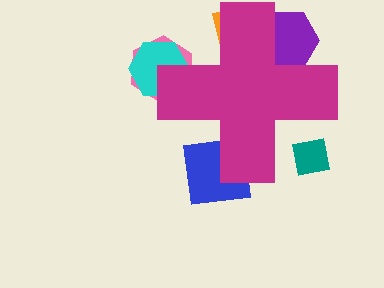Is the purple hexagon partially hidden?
Yes, the purple hexagon is partially hidden behind the magenta cross.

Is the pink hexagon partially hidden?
Yes, the pink hexagon is partially hidden behind the magenta cross.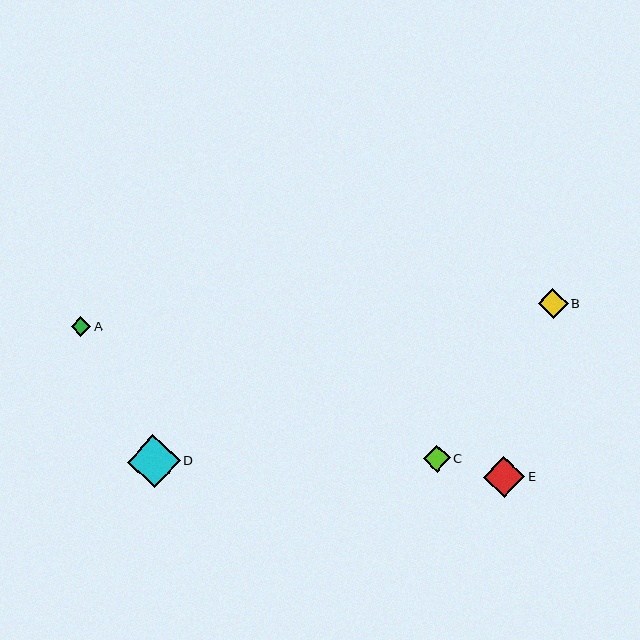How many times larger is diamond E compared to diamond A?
Diamond E is approximately 2.1 times the size of diamond A.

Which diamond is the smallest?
Diamond A is the smallest with a size of approximately 19 pixels.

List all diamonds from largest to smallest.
From largest to smallest: D, E, B, C, A.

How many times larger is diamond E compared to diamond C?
Diamond E is approximately 1.5 times the size of diamond C.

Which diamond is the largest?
Diamond D is the largest with a size of approximately 53 pixels.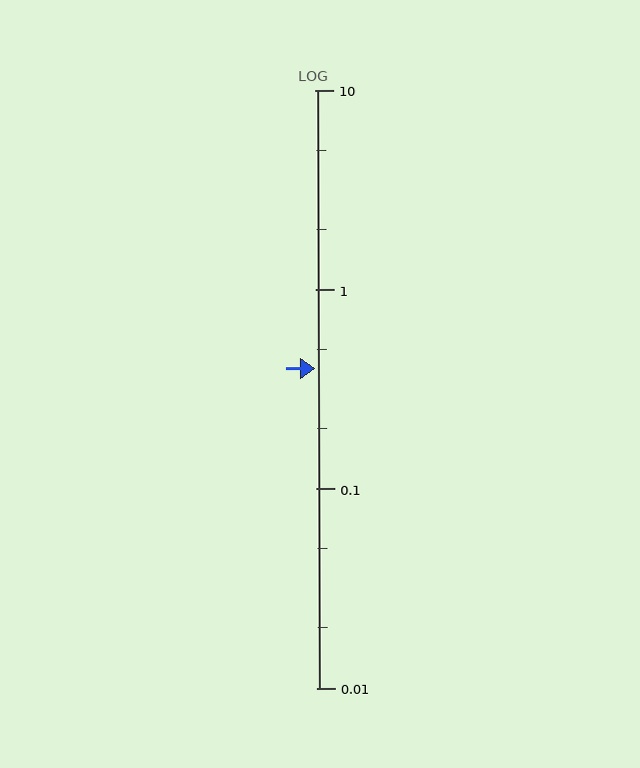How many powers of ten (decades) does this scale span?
The scale spans 3 decades, from 0.01 to 10.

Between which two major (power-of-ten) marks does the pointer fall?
The pointer is between 0.1 and 1.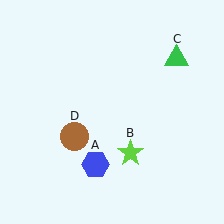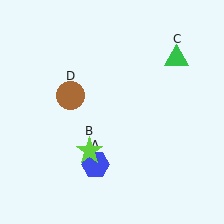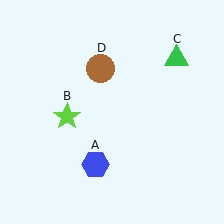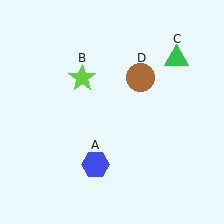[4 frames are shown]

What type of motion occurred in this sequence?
The lime star (object B), brown circle (object D) rotated clockwise around the center of the scene.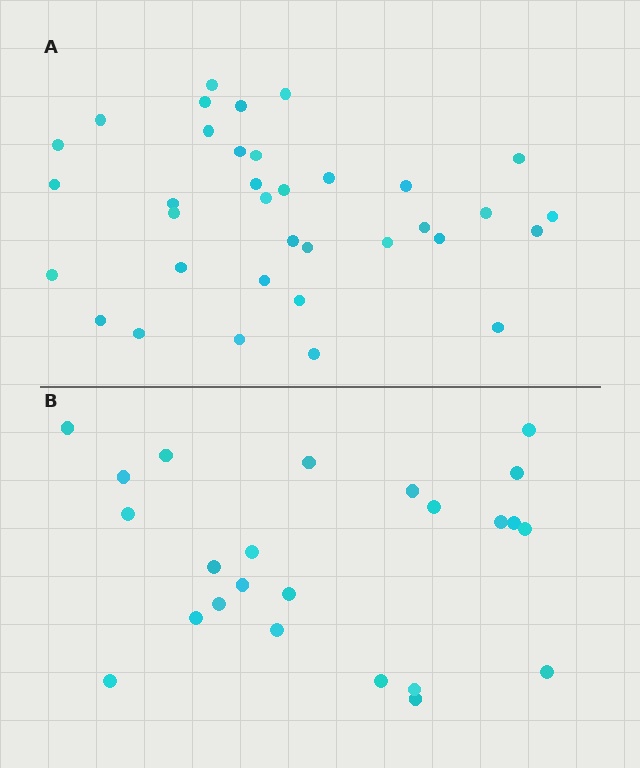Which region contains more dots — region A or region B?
Region A (the top region) has more dots.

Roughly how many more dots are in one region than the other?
Region A has roughly 12 or so more dots than region B.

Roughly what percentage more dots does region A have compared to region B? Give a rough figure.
About 45% more.